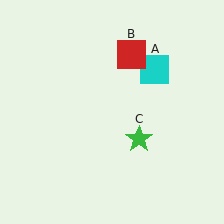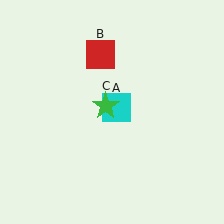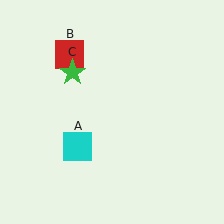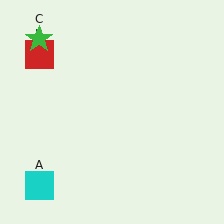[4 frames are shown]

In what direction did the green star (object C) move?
The green star (object C) moved up and to the left.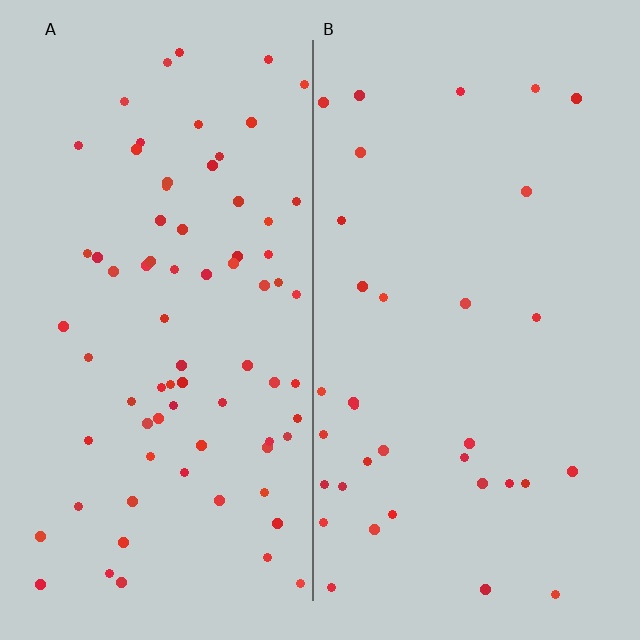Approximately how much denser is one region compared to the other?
Approximately 2.2× — region A over region B.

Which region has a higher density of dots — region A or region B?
A (the left).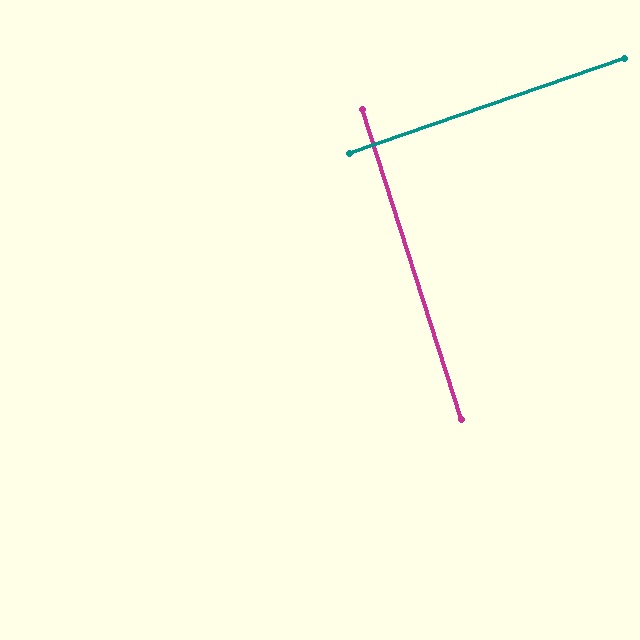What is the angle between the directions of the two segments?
Approximately 89 degrees.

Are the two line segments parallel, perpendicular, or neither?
Perpendicular — they meet at approximately 89°.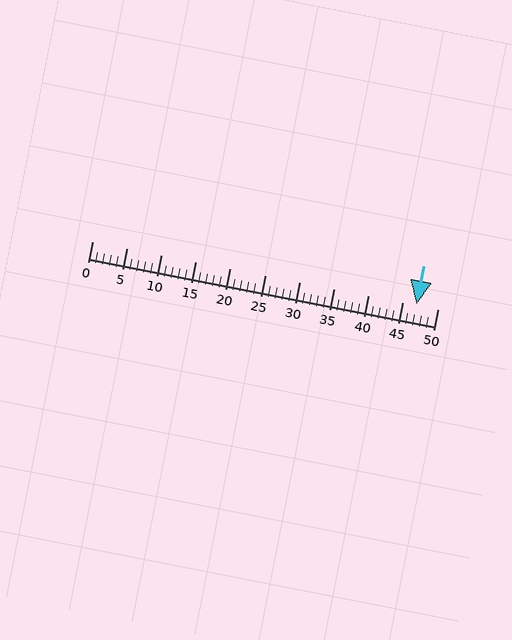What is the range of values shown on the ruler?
The ruler shows values from 0 to 50.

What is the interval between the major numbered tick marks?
The major tick marks are spaced 5 units apart.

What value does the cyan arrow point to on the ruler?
The cyan arrow points to approximately 47.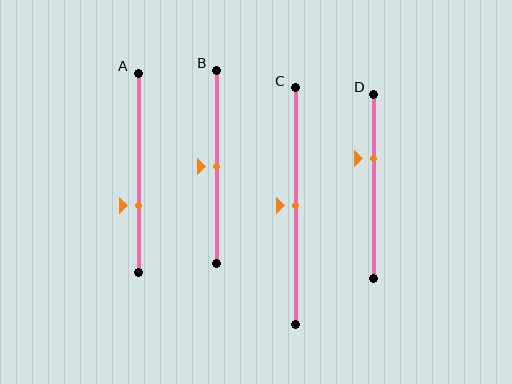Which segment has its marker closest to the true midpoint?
Segment B has its marker closest to the true midpoint.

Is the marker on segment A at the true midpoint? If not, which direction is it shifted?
No, the marker on segment A is shifted downward by about 16% of the segment length.